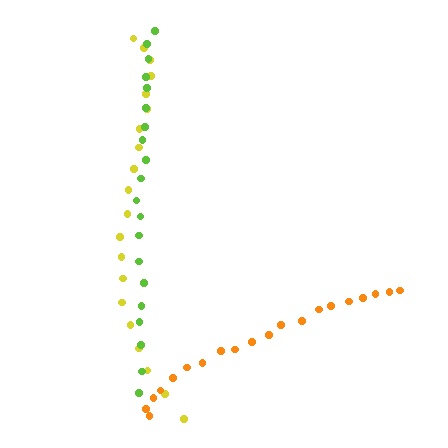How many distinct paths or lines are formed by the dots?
There are 3 distinct paths.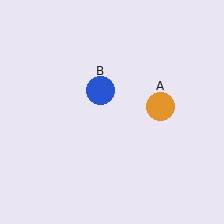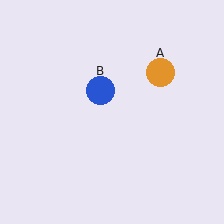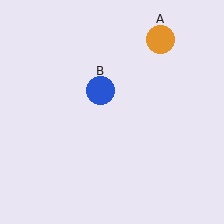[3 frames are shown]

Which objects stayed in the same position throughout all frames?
Blue circle (object B) remained stationary.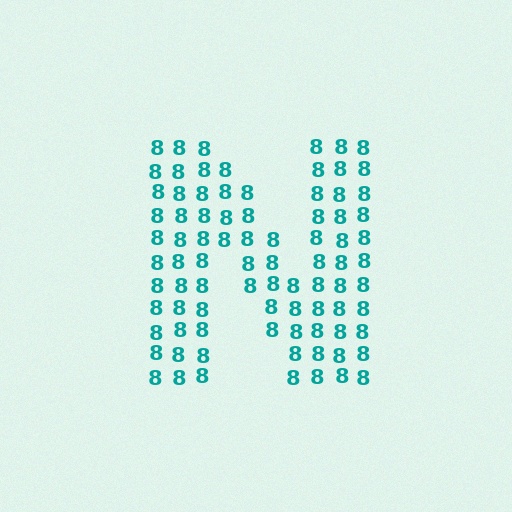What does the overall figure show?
The overall figure shows the letter N.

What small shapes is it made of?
It is made of small digit 8's.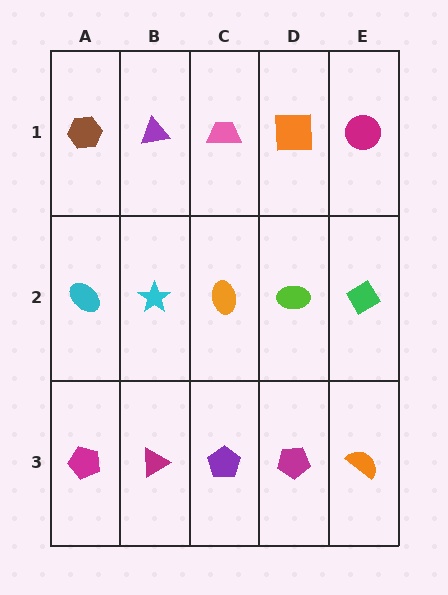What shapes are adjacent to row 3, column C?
An orange ellipse (row 2, column C), a magenta triangle (row 3, column B), a magenta pentagon (row 3, column D).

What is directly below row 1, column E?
A green diamond.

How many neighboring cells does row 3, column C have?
3.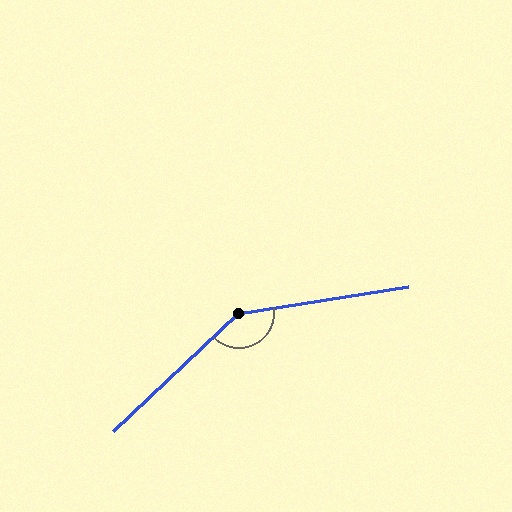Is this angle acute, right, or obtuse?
It is obtuse.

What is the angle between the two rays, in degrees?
Approximately 146 degrees.